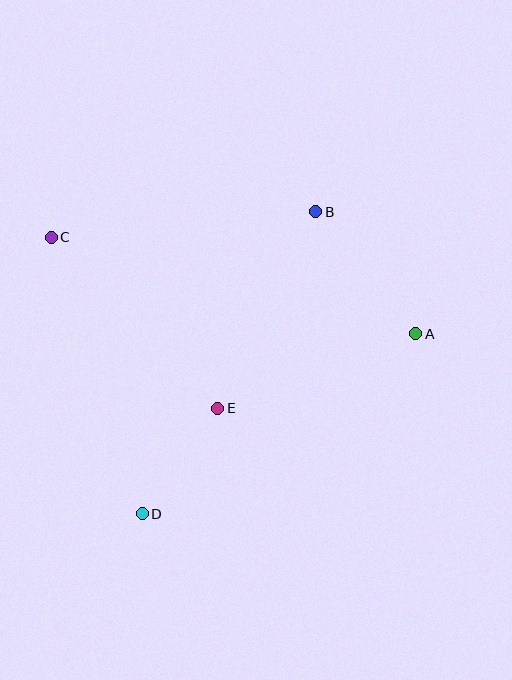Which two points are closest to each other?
Points D and E are closest to each other.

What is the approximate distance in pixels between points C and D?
The distance between C and D is approximately 291 pixels.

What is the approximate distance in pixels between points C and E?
The distance between C and E is approximately 238 pixels.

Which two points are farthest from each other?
Points A and C are farthest from each other.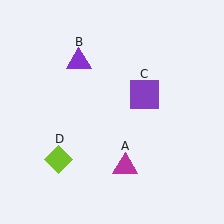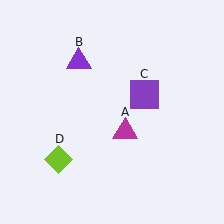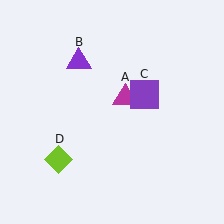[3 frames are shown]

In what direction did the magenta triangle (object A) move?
The magenta triangle (object A) moved up.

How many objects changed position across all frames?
1 object changed position: magenta triangle (object A).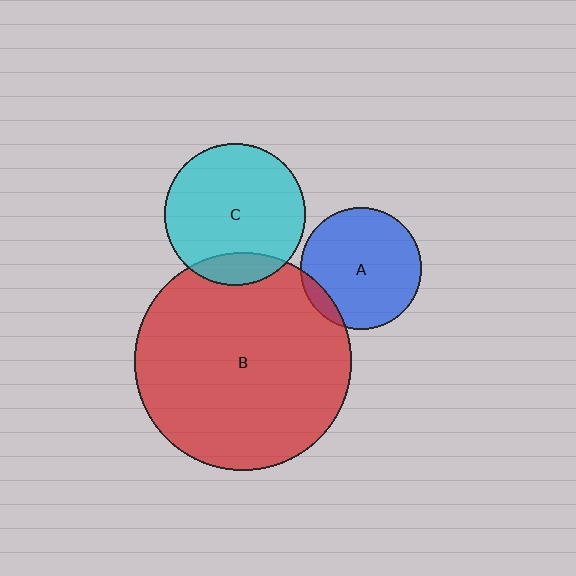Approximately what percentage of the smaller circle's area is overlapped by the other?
Approximately 10%.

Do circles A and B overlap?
Yes.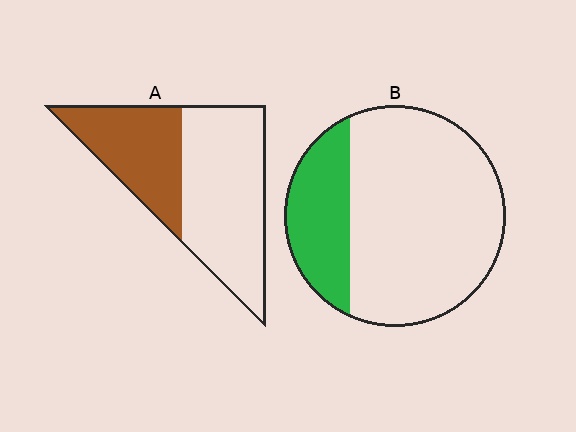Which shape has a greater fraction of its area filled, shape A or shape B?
Shape A.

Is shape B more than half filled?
No.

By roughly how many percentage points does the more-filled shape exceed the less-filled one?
By roughly 15 percentage points (A over B).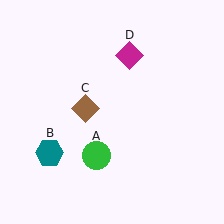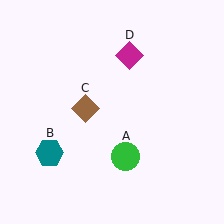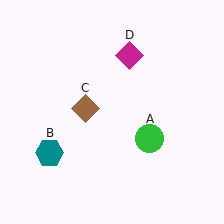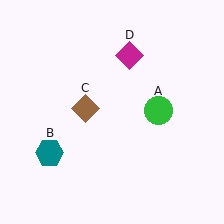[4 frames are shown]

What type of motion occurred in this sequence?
The green circle (object A) rotated counterclockwise around the center of the scene.